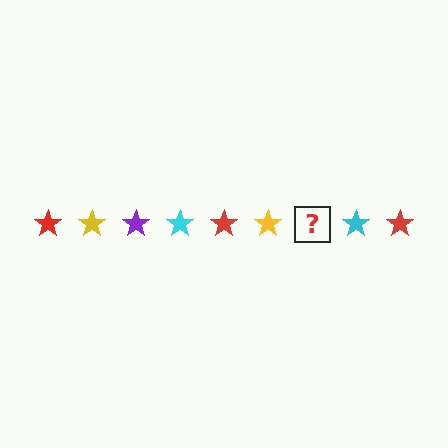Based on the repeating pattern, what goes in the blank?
The blank should be a purple star.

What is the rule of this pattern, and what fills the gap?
The rule is that the pattern cycles through red, yellow, purple, cyan stars. The gap should be filled with a purple star.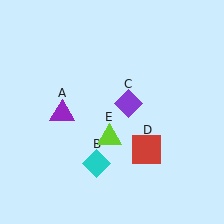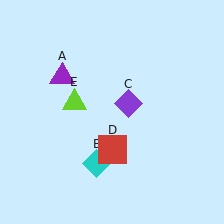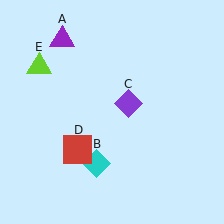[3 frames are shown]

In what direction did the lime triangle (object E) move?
The lime triangle (object E) moved up and to the left.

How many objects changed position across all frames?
3 objects changed position: purple triangle (object A), red square (object D), lime triangle (object E).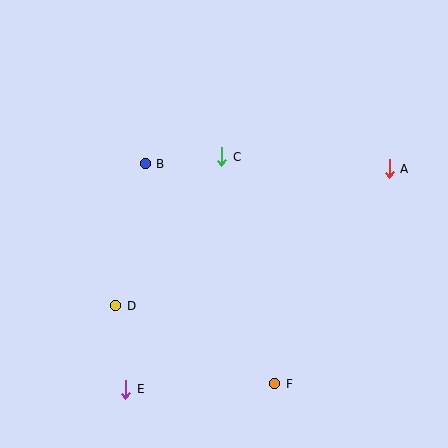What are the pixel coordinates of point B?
Point B is at (145, 164).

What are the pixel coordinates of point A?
Point A is at (389, 169).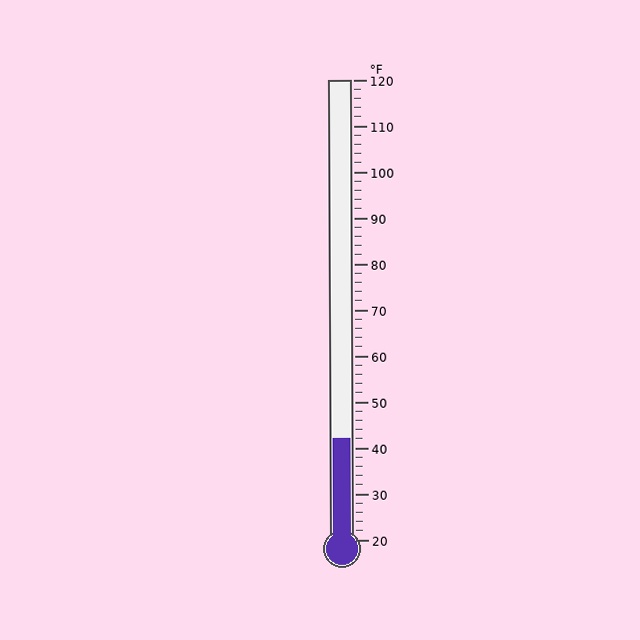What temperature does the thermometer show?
The thermometer shows approximately 42°F.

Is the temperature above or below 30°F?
The temperature is above 30°F.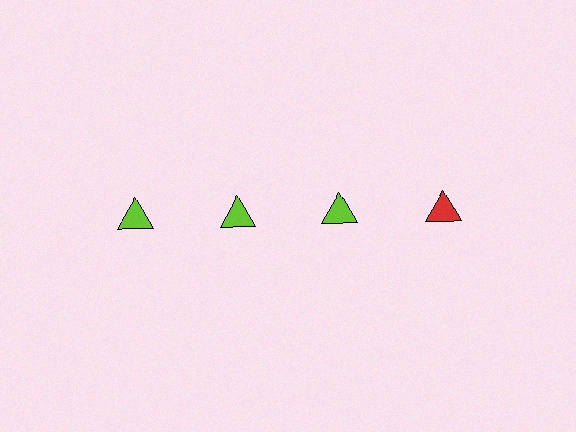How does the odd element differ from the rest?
It has a different color: red instead of lime.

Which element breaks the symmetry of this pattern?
The red triangle in the top row, second from right column breaks the symmetry. All other shapes are lime triangles.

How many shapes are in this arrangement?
There are 4 shapes arranged in a grid pattern.